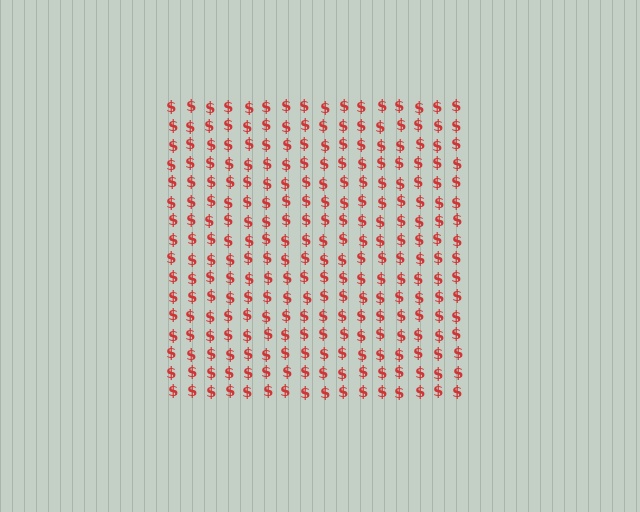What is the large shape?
The large shape is a square.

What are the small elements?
The small elements are dollar signs.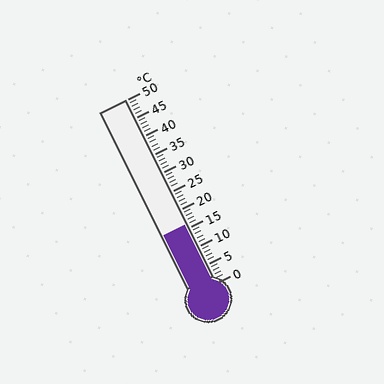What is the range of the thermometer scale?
The thermometer scale ranges from 0°C to 50°C.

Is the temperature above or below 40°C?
The temperature is below 40°C.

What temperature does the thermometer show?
The thermometer shows approximately 16°C.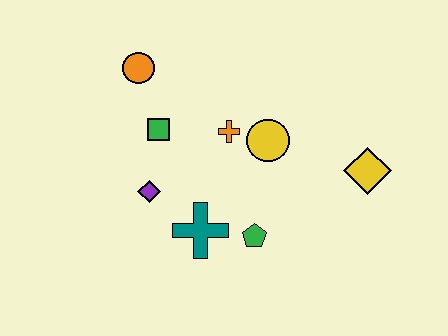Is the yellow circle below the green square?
Yes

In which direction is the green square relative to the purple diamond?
The green square is above the purple diamond.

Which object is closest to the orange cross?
The yellow circle is closest to the orange cross.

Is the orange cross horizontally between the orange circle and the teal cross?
No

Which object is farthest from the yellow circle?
The orange circle is farthest from the yellow circle.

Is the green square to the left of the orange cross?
Yes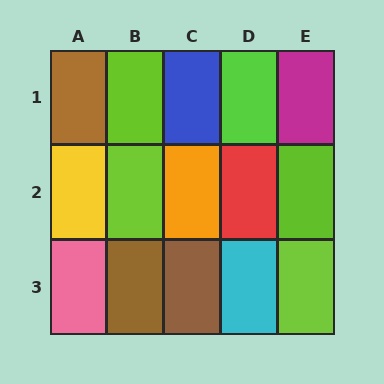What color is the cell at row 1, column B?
Lime.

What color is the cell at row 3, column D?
Cyan.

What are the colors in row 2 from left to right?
Yellow, lime, orange, red, lime.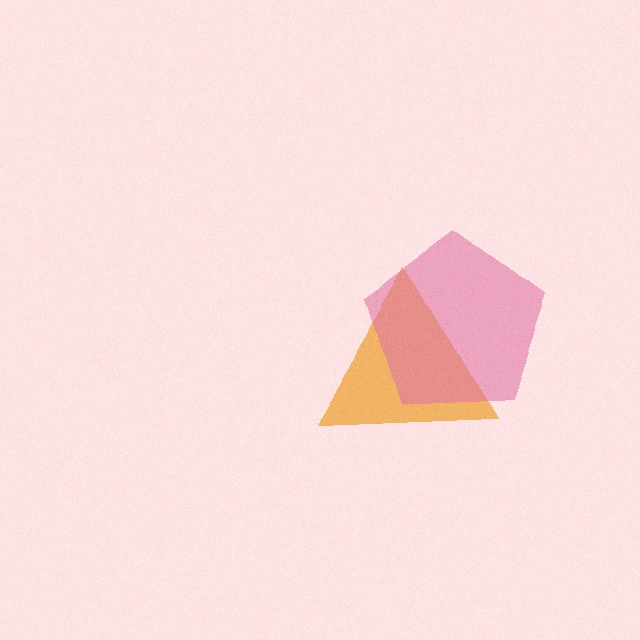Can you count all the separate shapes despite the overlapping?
Yes, there are 2 separate shapes.